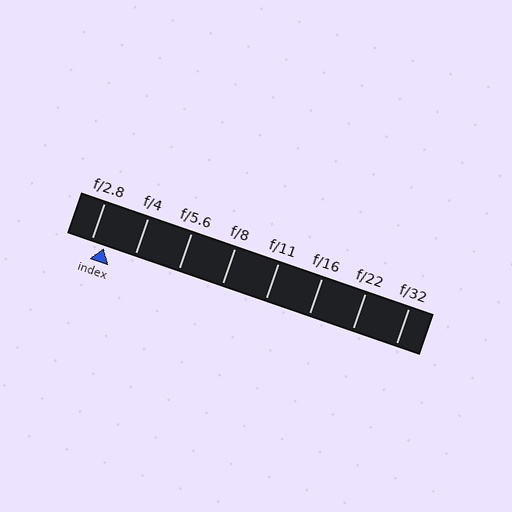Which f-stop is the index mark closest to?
The index mark is closest to f/2.8.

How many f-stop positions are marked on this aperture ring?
There are 8 f-stop positions marked.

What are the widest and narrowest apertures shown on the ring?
The widest aperture shown is f/2.8 and the narrowest is f/32.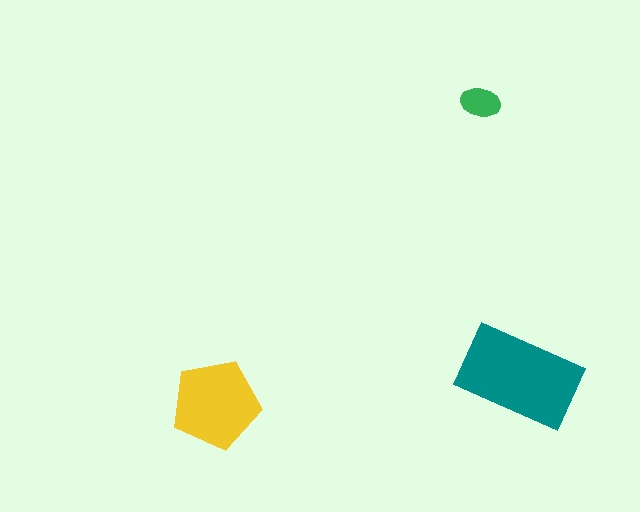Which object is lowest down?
The yellow pentagon is bottommost.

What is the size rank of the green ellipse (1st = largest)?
3rd.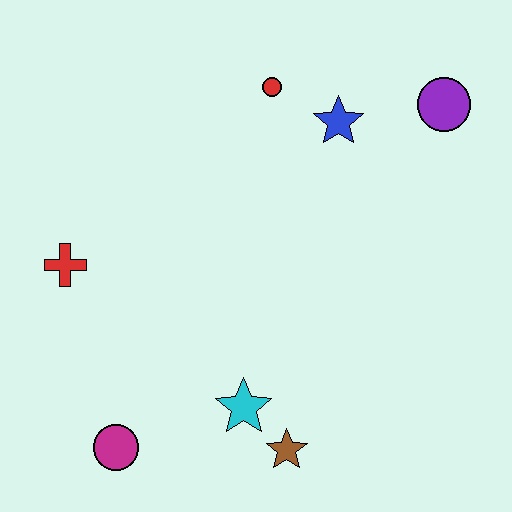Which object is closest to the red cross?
The magenta circle is closest to the red cross.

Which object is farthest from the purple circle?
The magenta circle is farthest from the purple circle.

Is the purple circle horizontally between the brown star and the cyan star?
No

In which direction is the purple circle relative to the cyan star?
The purple circle is above the cyan star.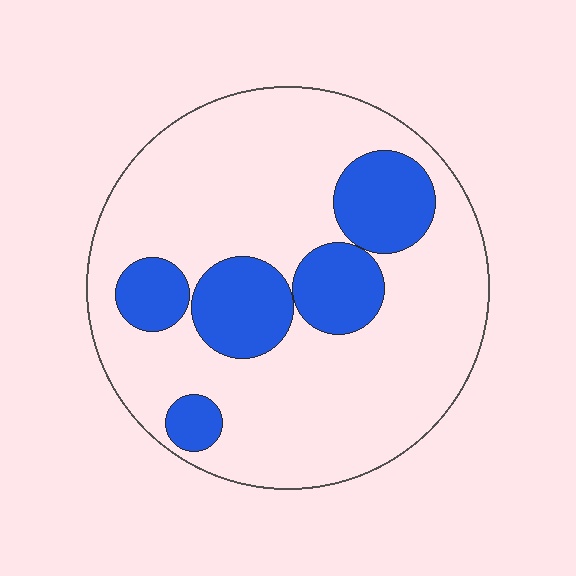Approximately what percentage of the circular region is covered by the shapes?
Approximately 25%.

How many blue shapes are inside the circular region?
5.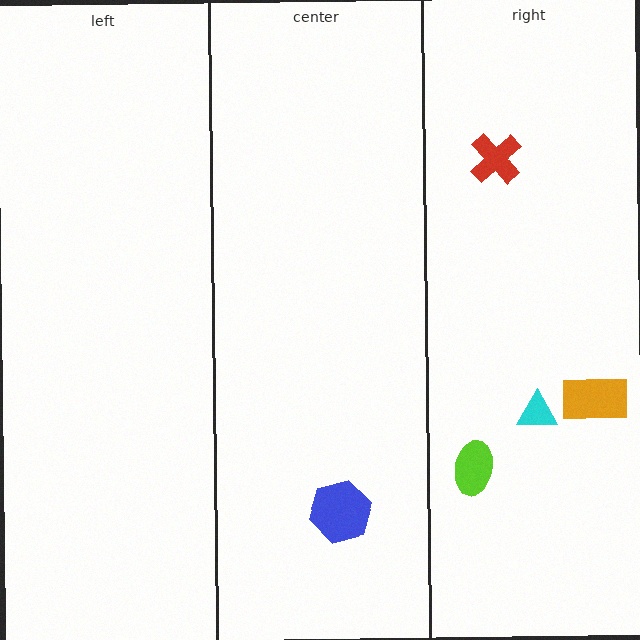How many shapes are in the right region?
4.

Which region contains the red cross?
The right region.